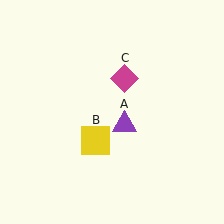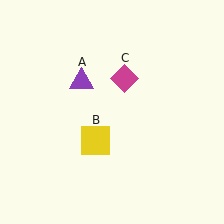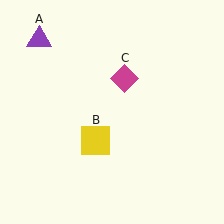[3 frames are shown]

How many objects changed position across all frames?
1 object changed position: purple triangle (object A).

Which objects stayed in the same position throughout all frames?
Yellow square (object B) and magenta diamond (object C) remained stationary.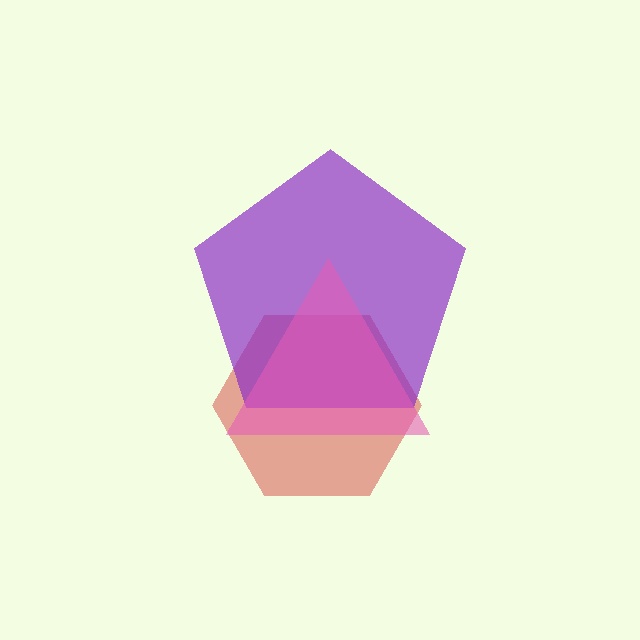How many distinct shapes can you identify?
There are 3 distinct shapes: a red hexagon, a purple pentagon, a pink triangle.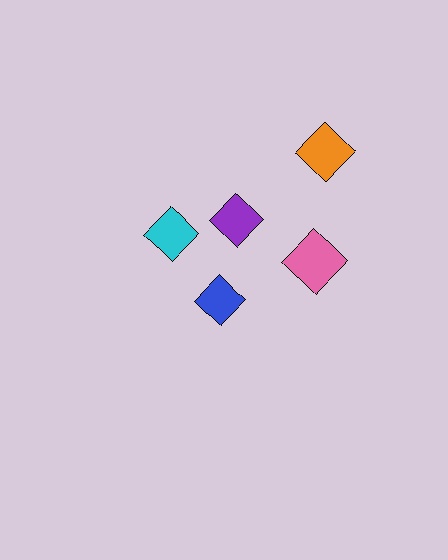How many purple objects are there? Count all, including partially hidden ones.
There is 1 purple object.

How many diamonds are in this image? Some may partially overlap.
There are 5 diamonds.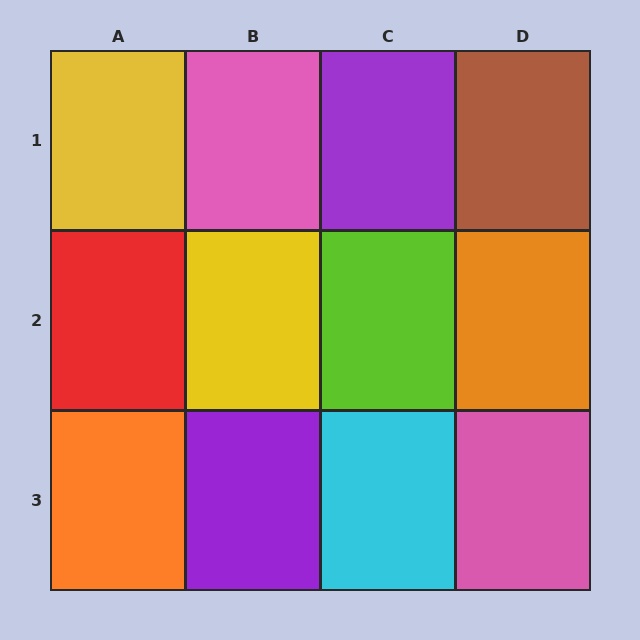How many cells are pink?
2 cells are pink.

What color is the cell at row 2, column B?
Yellow.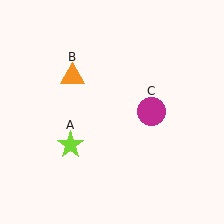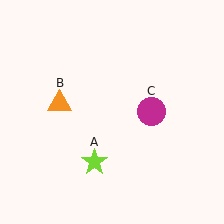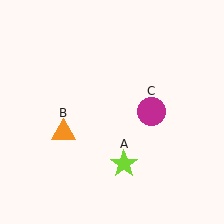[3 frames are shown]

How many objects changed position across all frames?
2 objects changed position: lime star (object A), orange triangle (object B).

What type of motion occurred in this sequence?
The lime star (object A), orange triangle (object B) rotated counterclockwise around the center of the scene.